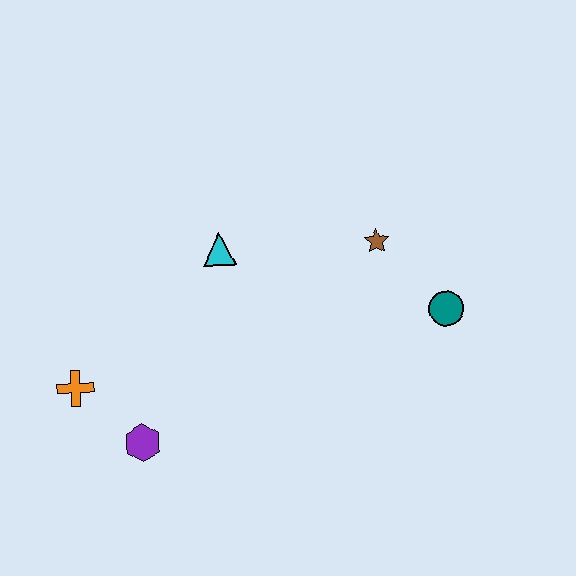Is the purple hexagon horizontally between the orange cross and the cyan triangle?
Yes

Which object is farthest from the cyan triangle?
The teal circle is farthest from the cyan triangle.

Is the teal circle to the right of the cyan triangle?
Yes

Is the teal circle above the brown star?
No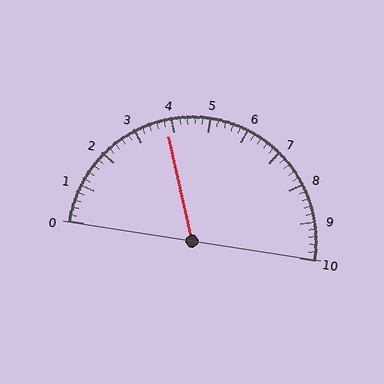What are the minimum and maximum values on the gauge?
The gauge ranges from 0 to 10.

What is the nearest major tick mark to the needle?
The nearest major tick mark is 4.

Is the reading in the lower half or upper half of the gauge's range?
The reading is in the lower half of the range (0 to 10).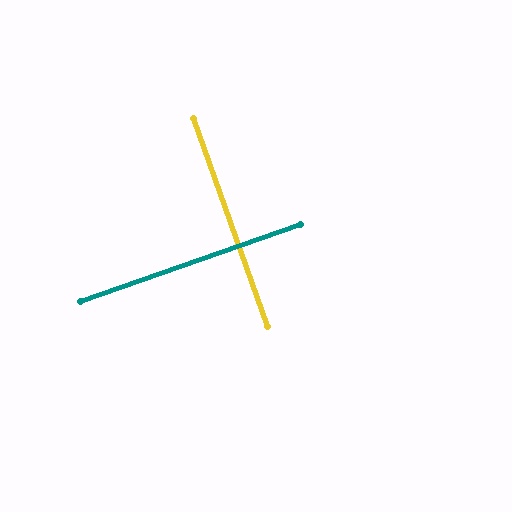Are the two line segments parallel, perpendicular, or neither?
Perpendicular — they meet at approximately 90°.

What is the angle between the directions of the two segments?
Approximately 90 degrees.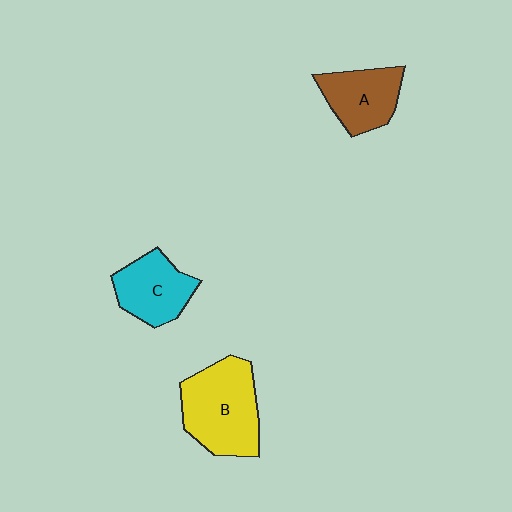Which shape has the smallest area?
Shape A (brown).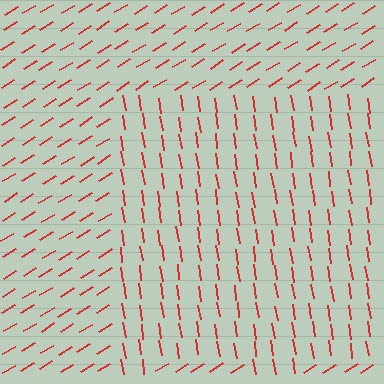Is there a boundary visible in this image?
Yes, there is a texture boundary formed by a change in line orientation.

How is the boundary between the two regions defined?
The boundary is defined purely by a change in line orientation (approximately 67 degrees difference). All lines are the same color and thickness.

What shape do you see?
I see a rectangle.